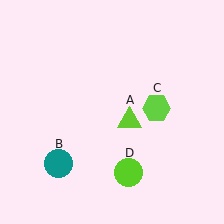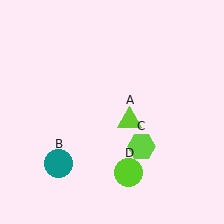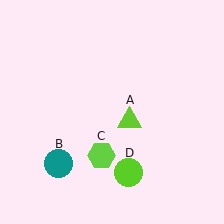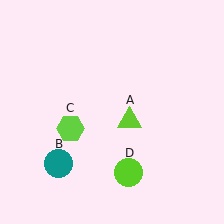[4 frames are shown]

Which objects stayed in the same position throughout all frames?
Lime triangle (object A) and teal circle (object B) and lime circle (object D) remained stationary.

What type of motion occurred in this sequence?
The lime hexagon (object C) rotated clockwise around the center of the scene.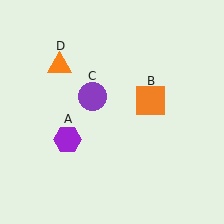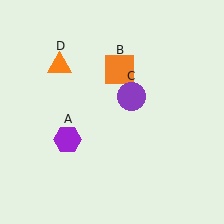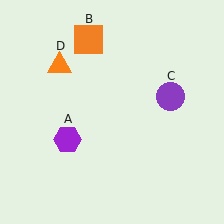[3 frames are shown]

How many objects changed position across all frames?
2 objects changed position: orange square (object B), purple circle (object C).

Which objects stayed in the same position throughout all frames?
Purple hexagon (object A) and orange triangle (object D) remained stationary.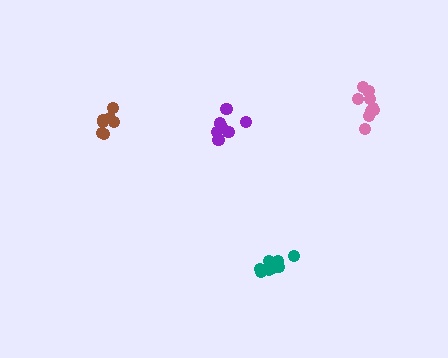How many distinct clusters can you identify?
There are 4 distinct clusters.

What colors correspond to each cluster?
The clusters are colored: pink, purple, brown, teal.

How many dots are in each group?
Group 1: 9 dots, Group 2: 7 dots, Group 3: 7 dots, Group 4: 8 dots (31 total).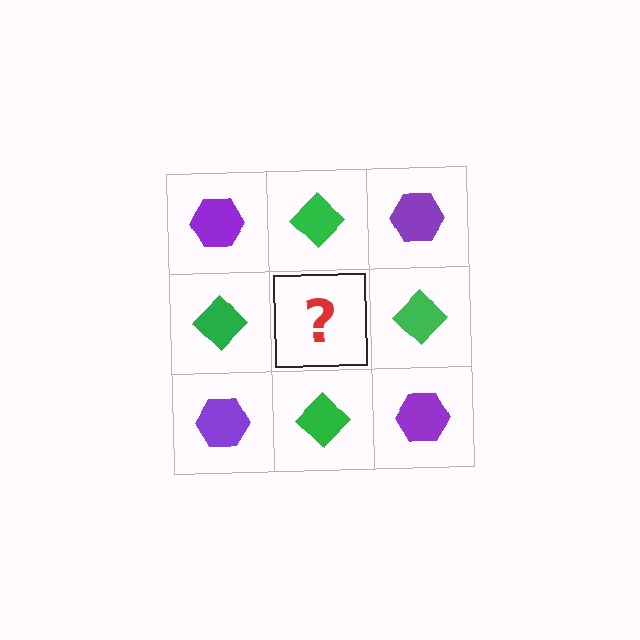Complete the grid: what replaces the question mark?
The question mark should be replaced with a purple hexagon.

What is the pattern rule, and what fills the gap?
The rule is that it alternates purple hexagon and green diamond in a checkerboard pattern. The gap should be filled with a purple hexagon.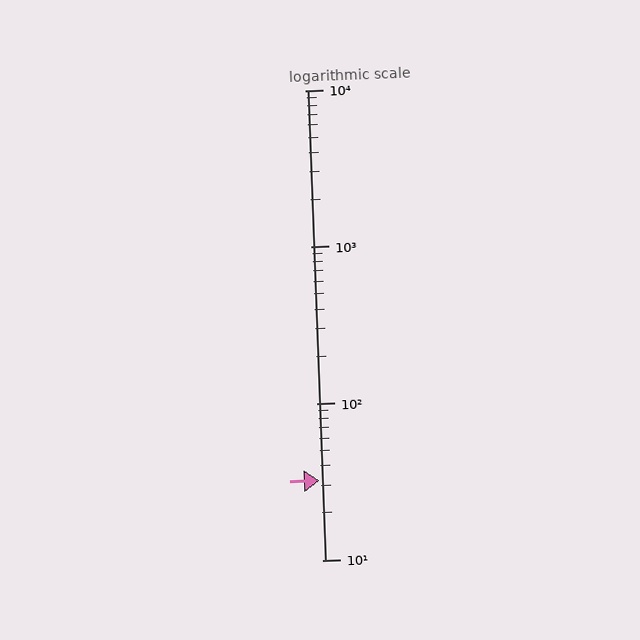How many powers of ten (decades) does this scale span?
The scale spans 3 decades, from 10 to 10000.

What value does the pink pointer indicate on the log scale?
The pointer indicates approximately 32.